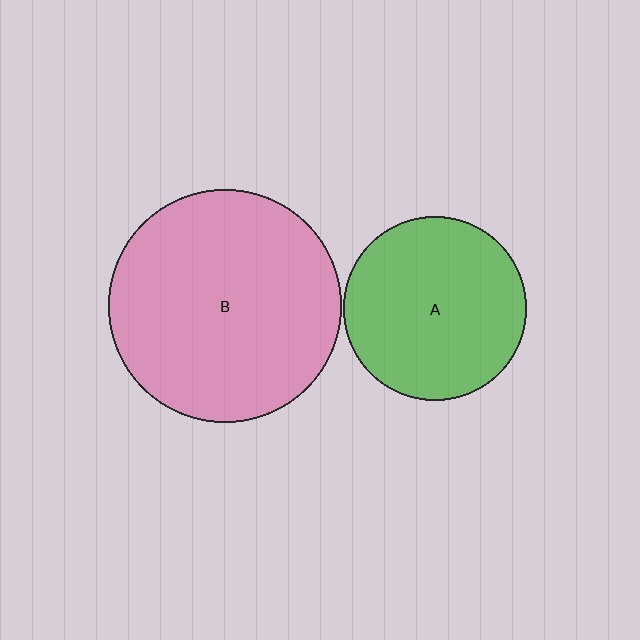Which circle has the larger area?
Circle B (pink).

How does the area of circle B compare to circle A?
Approximately 1.6 times.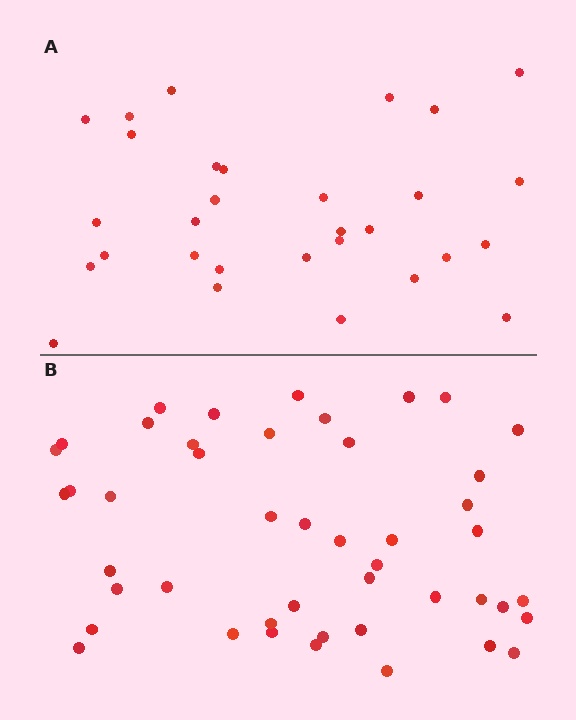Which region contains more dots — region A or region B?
Region B (the bottom region) has more dots.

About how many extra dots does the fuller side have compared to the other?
Region B has approximately 15 more dots than region A.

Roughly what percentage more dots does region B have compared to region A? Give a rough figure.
About 55% more.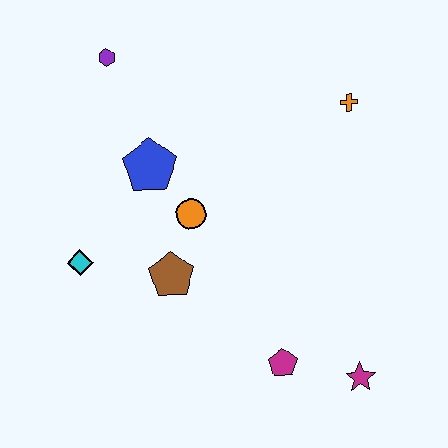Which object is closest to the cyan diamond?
The brown pentagon is closest to the cyan diamond.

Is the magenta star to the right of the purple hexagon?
Yes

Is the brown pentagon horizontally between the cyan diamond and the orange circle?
Yes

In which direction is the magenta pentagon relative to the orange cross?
The magenta pentagon is below the orange cross.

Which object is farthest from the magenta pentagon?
The purple hexagon is farthest from the magenta pentagon.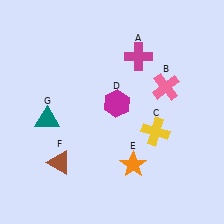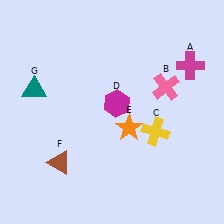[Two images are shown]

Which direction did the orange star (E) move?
The orange star (E) moved up.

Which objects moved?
The objects that moved are: the magenta cross (A), the orange star (E), the teal triangle (G).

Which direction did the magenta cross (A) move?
The magenta cross (A) moved right.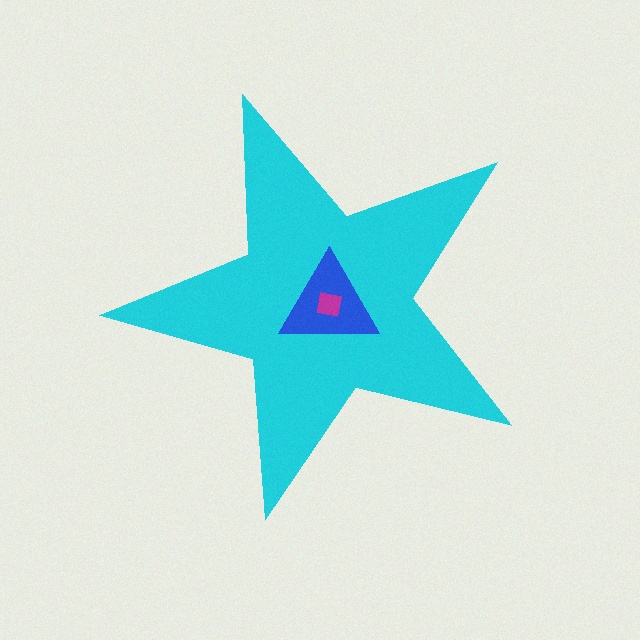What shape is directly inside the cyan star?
The blue triangle.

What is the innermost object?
The magenta square.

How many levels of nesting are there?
3.